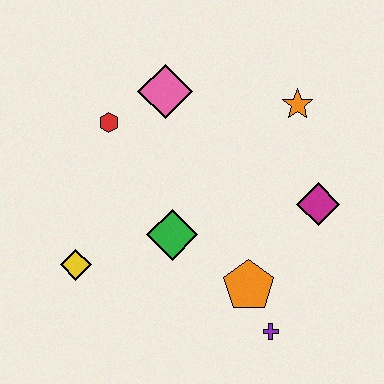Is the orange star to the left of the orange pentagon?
No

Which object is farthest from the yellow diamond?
The orange star is farthest from the yellow diamond.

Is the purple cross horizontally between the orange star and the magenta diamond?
No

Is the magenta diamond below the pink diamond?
Yes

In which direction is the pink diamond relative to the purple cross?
The pink diamond is above the purple cross.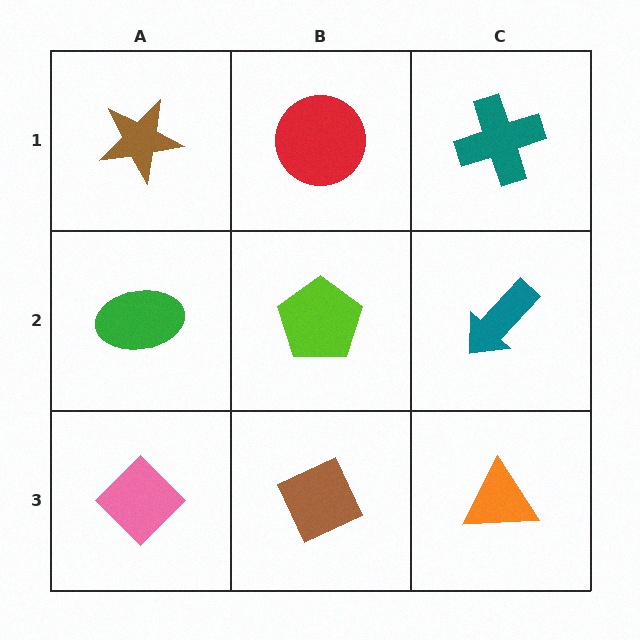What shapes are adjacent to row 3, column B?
A lime pentagon (row 2, column B), a pink diamond (row 3, column A), an orange triangle (row 3, column C).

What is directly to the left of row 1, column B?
A brown star.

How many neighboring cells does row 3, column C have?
2.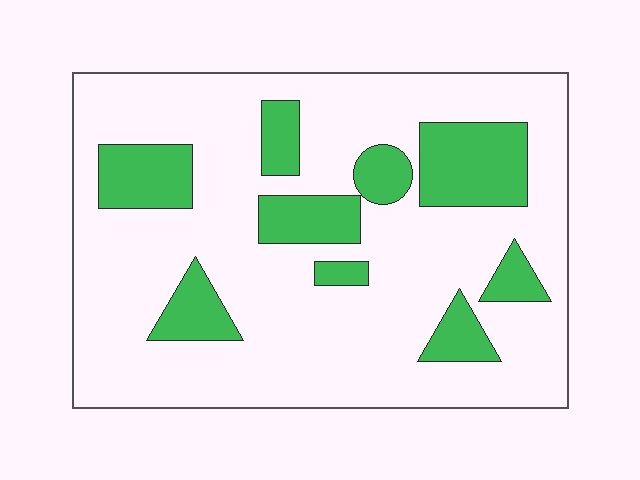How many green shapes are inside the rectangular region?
9.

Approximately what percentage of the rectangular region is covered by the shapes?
Approximately 20%.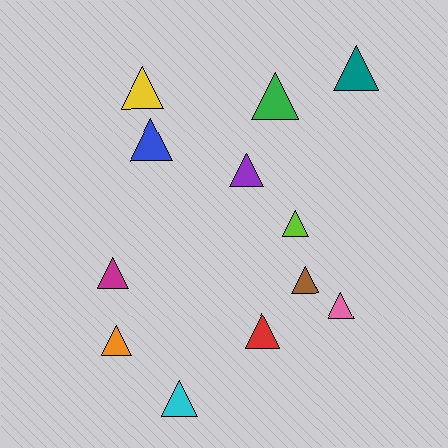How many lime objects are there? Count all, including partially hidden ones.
There is 1 lime object.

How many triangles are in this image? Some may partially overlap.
There are 12 triangles.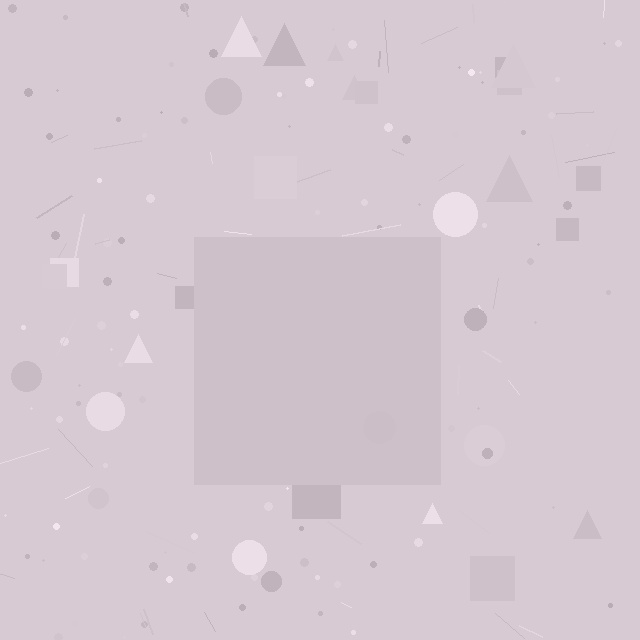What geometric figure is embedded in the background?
A square is embedded in the background.